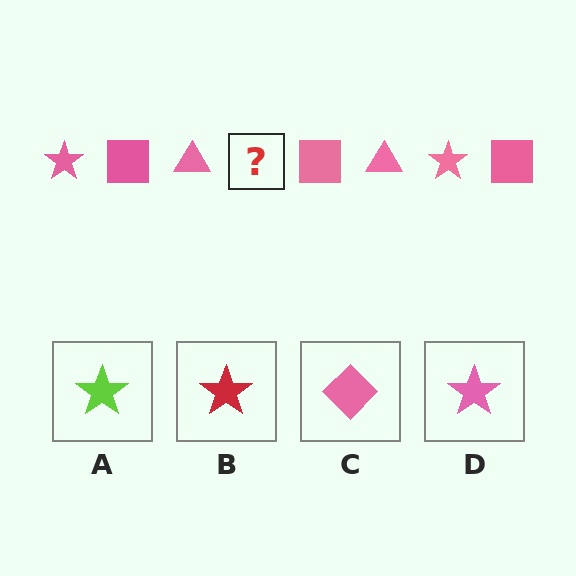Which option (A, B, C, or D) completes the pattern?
D.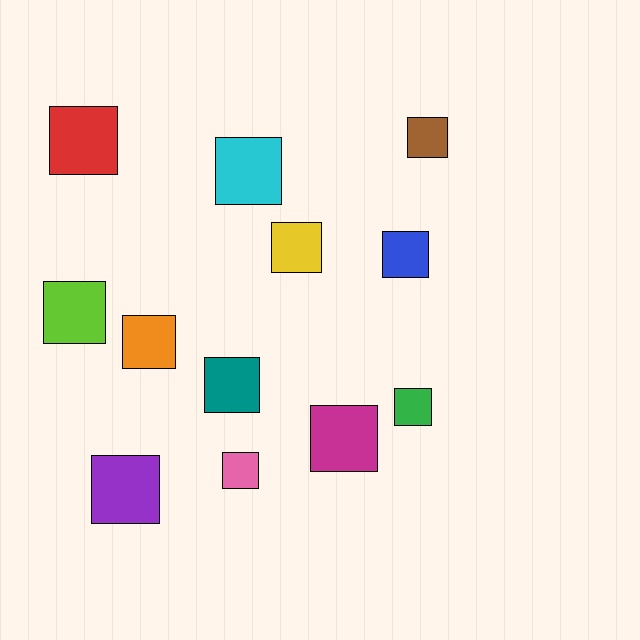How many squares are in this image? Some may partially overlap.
There are 12 squares.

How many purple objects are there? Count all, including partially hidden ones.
There is 1 purple object.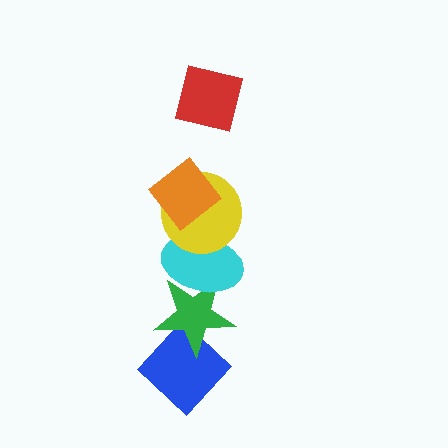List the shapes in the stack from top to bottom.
From top to bottom: the red square, the orange diamond, the yellow circle, the cyan ellipse, the green star, the blue diamond.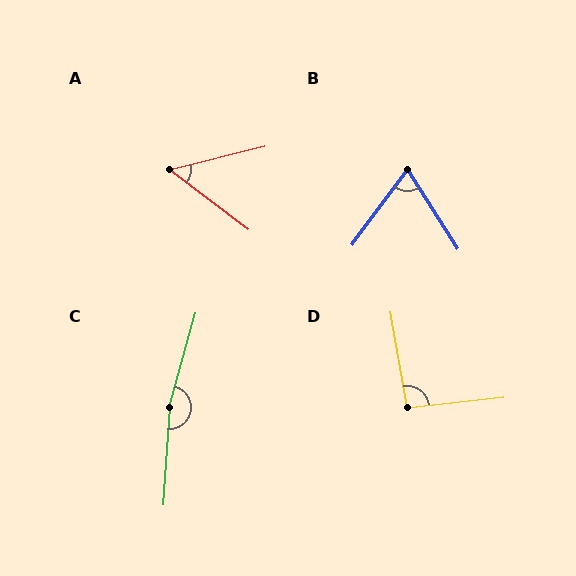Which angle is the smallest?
A, at approximately 51 degrees.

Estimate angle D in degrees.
Approximately 93 degrees.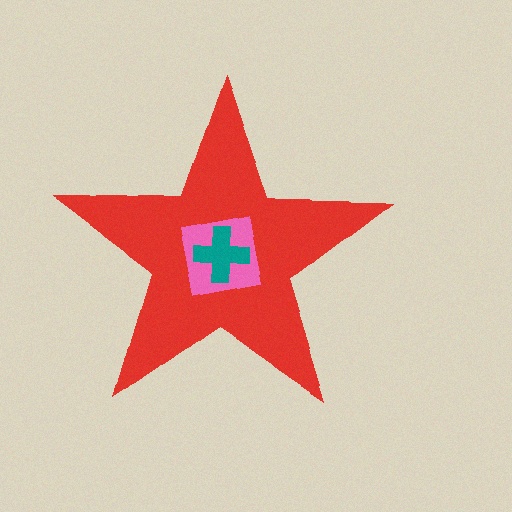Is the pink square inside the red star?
Yes.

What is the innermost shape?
The teal cross.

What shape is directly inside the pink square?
The teal cross.